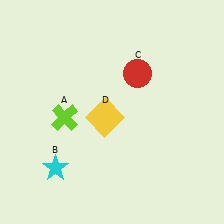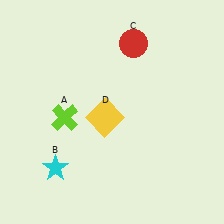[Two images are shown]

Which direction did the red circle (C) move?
The red circle (C) moved up.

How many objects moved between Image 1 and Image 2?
1 object moved between the two images.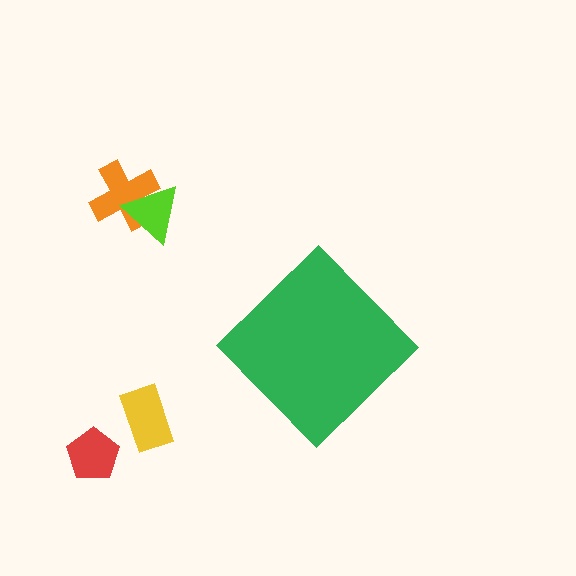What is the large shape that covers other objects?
A green diamond.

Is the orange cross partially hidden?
No, the orange cross is fully visible.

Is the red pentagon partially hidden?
No, the red pentagon is fully visible.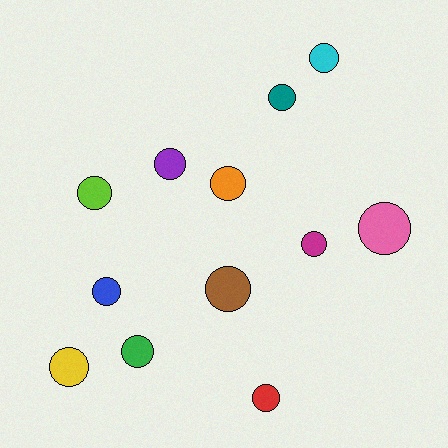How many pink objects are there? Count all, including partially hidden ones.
There is 1 pink object.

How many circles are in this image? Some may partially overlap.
There are 12 circles.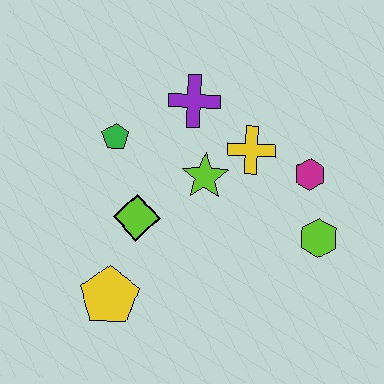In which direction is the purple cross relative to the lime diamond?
The purple cross is above the lime diamond.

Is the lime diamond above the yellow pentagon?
Yes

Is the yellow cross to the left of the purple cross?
No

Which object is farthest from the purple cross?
The yellow pentagon is farthest from the purple cross.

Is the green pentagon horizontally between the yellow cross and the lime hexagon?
No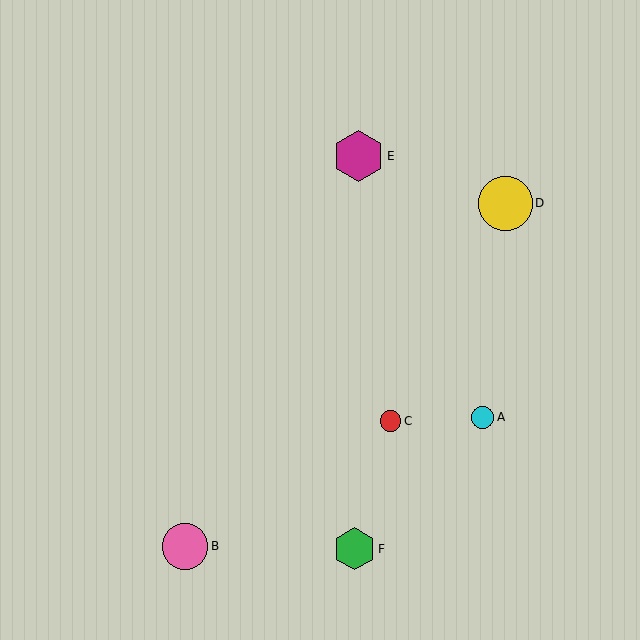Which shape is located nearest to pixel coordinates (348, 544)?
The green hexagon (labeled F) at (355, 549) is nearest to that location.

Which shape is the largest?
The yellow circle (labeled D) is the largest.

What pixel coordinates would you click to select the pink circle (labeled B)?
Click at (185, 546) to select the pink circle B.